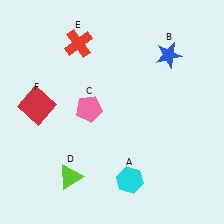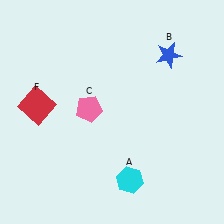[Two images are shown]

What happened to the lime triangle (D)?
The lime triangle (D) was removed in Image 2. It was in the bottom-left area of Image 1.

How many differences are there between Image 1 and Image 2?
There are 2 differences between the two images.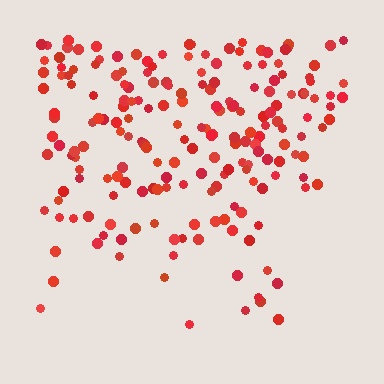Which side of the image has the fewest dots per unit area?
The bottom.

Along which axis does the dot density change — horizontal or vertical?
Vertical.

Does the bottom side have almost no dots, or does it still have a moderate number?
Still a moderate number, just noticeably fewer than the top.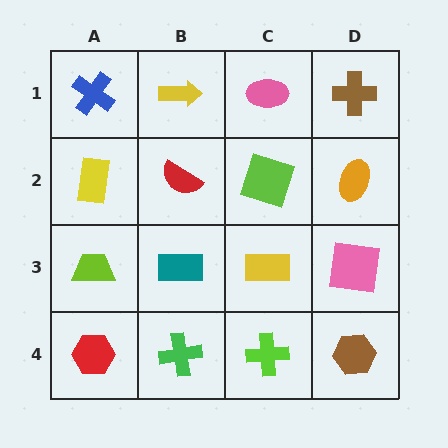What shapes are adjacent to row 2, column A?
A blue cross (row 1, column A), a lime trapezoid (row 3, column A), a red semicircle (row 2, column B).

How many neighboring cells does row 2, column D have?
3.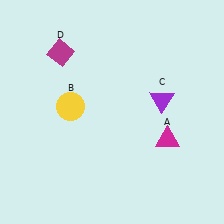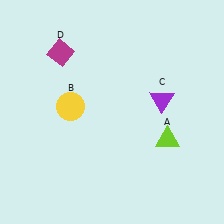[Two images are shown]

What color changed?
The triangle (A) changed from magenta in Image 1 to lime in Image 2.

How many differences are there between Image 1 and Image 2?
There is 1 difference between the two images.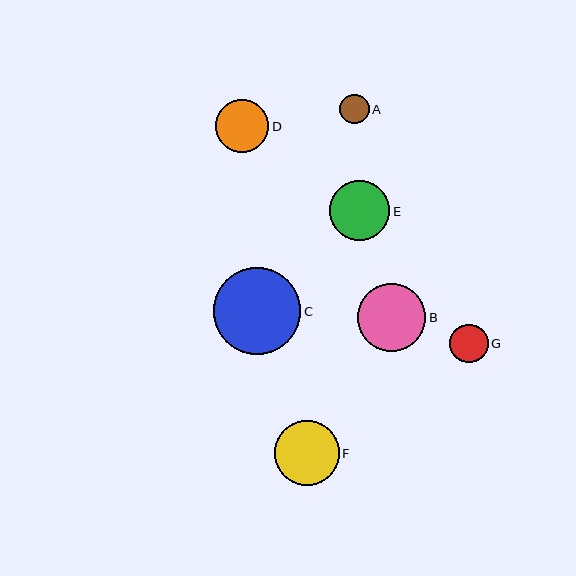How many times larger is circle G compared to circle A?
Circle G is approximately 1.3 times the size of circle A.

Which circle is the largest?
Circle C is the largest with a size of approximately 88 pixels.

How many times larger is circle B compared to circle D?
Circle B is approximately 1.3 times the size of circle D.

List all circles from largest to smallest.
From largest to smallest: C, B, F, E, D, G, A.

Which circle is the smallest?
Circle A is the smallest with a size of approximately 29 pixels.